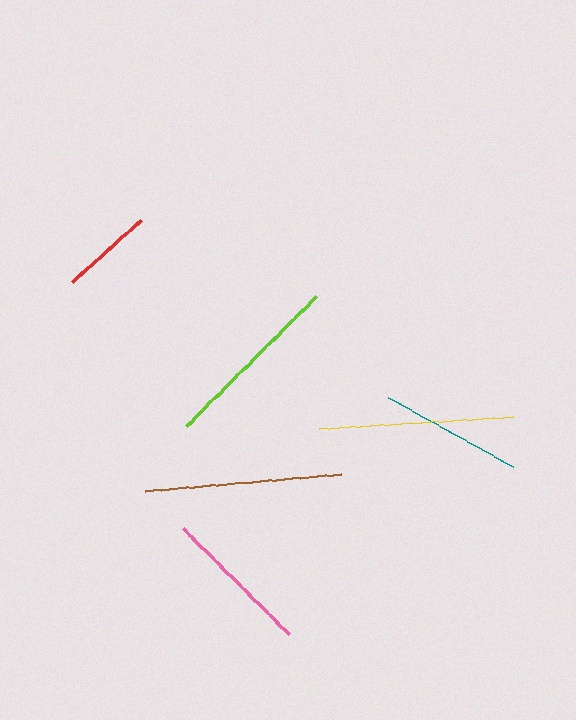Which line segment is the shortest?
The red line is the shortest at approximately 94 pixels.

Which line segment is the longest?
The brown line is the longest at approximately 197 pixels.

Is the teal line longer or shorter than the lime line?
The lime line is longer than the teal line.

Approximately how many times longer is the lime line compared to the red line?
The lime line is approximately 2.0 times the length of the red line.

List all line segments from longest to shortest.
From longest to shortest: brown, yellow, lime, pink, teal, red.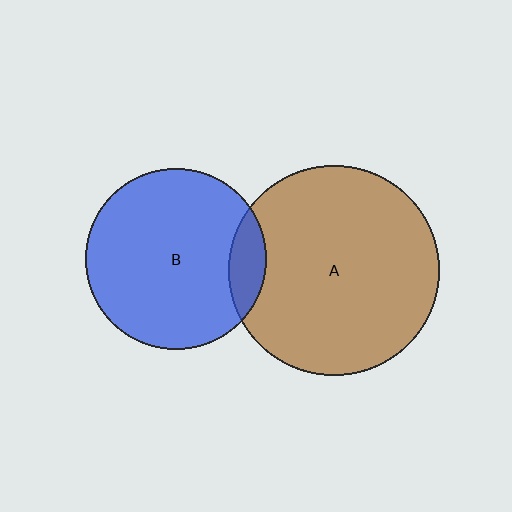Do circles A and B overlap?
Yes.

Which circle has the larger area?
Circle A (brown).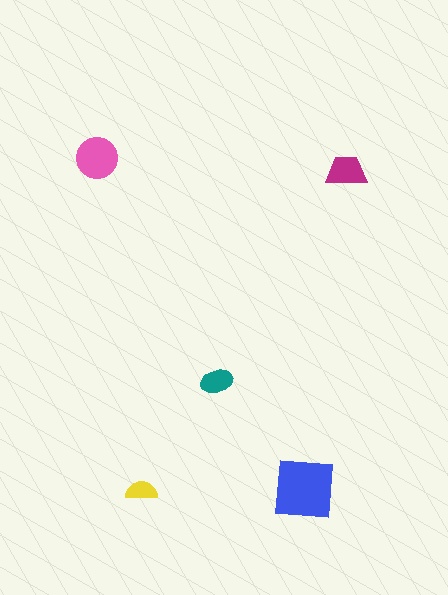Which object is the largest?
The blue square.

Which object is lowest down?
The yellow semicircle is bottommost.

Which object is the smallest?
The yellow semicircle.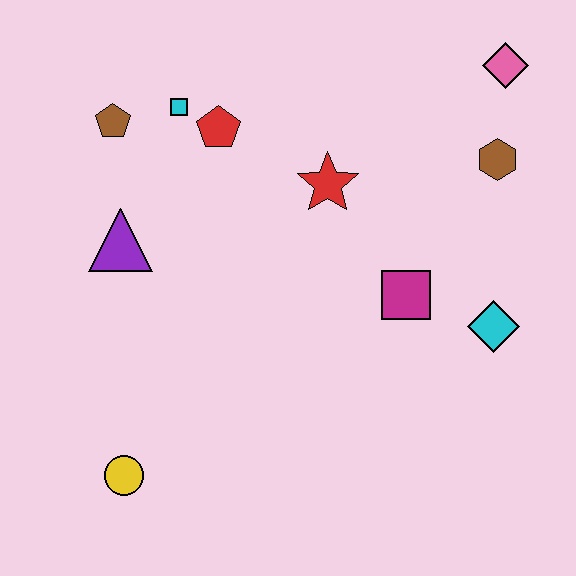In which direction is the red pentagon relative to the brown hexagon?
The red pentagon is to the left of the brown hexagon.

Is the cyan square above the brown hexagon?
Yes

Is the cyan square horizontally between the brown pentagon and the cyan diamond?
Yes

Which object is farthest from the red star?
The yellow circle is farthest from the red star.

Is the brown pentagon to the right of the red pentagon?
No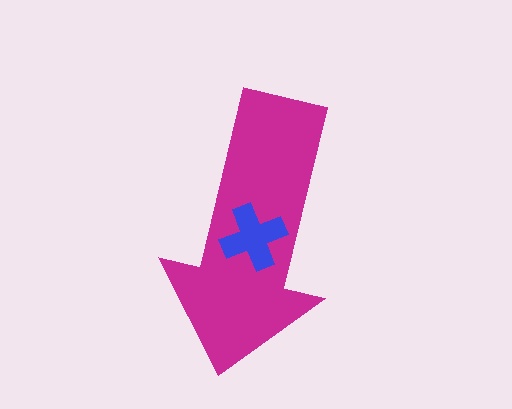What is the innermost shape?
The blue cross.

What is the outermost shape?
The magenta arrow.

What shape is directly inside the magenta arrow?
The blue cross.